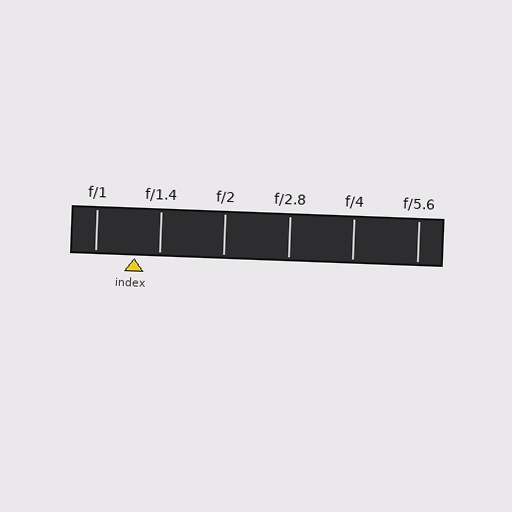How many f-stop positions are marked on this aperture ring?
There are 6 f-stop positions marked.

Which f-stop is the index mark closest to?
The index mark is closest to f/1.4.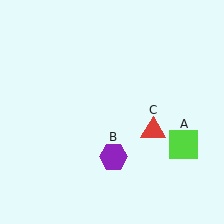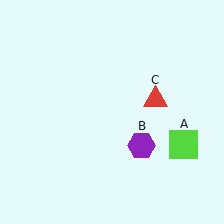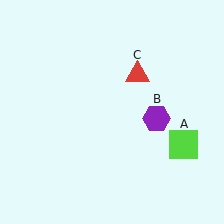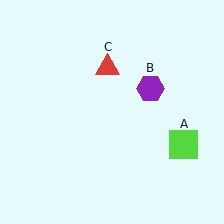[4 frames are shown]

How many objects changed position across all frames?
2 objects changed position: purple hexagon (object B), red triangle (object C).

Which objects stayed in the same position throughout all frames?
Lime square (object A) remained stationary.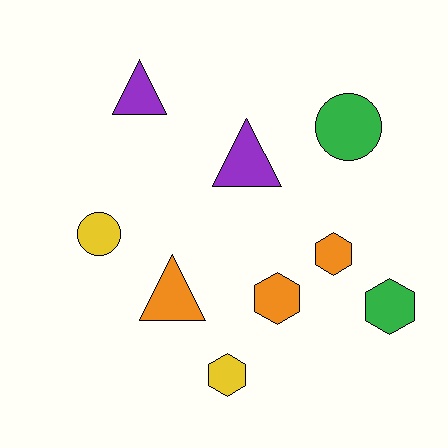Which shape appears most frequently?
Hexagon, with 4 objects.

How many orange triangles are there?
There is 1 orange triangle.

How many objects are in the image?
There are 9 objects.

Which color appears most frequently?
Orange, with 3 objects.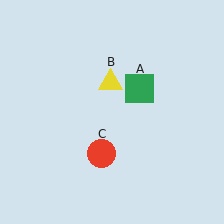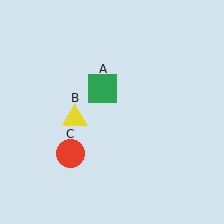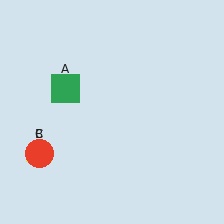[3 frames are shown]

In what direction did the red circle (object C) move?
The red circle (object C) moved left.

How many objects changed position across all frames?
3 objects changed position: green square (object A), yellow triangle (object B), red circle (object C).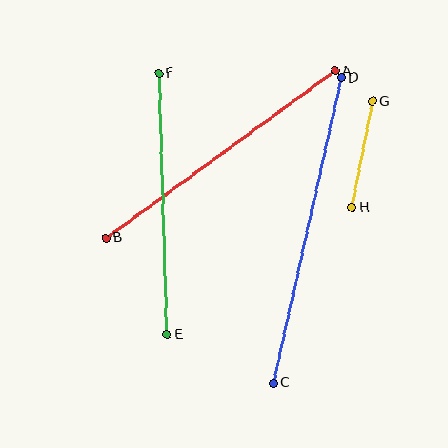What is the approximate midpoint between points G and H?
The midpoint is at approximately (362, 154) pixels.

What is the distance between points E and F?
The distance is approximately 261 pixels.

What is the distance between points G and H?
The distance is approximately 108 pixels.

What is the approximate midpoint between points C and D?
The midpoint is at approximately (307, 231) pixels.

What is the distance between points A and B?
The distance is approximately 283 pixels.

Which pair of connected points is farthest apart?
Points C and D are farthest apart.